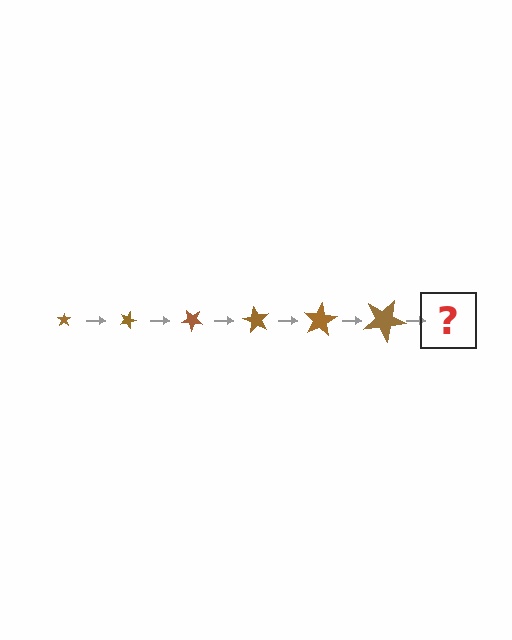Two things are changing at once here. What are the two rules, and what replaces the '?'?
The two rules are that the star grows larger each step and it rotates 20 degrees each step. The '?' should be a star, larger than the previous one and rotated 120 degrees from the start.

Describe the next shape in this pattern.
It should be a star, larger than the previous one and rotated 120 degrees from the start.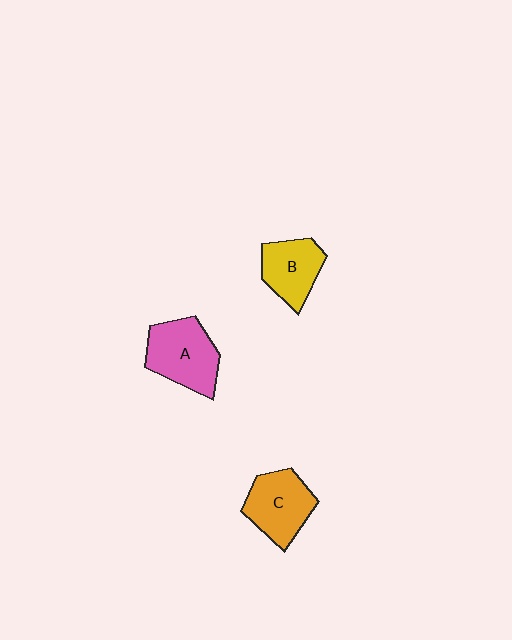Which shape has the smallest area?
Shape B (yellow).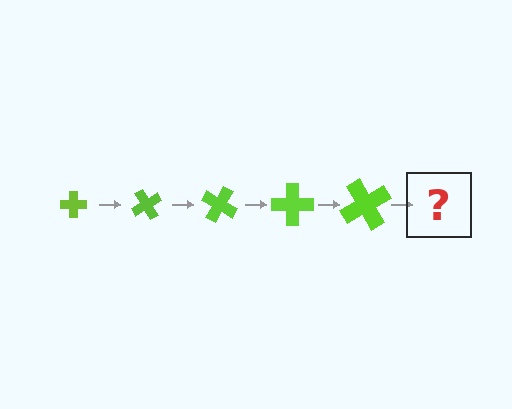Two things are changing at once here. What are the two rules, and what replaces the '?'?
The two rules are that the cross grows larger each step and it rotates 60 degrees each step. The '?' should be a cross, larger than the previous one and rotated 300 degrees from the start.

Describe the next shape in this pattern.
It should be a cross, larger than the previous one and rotated 300 degrees from the start.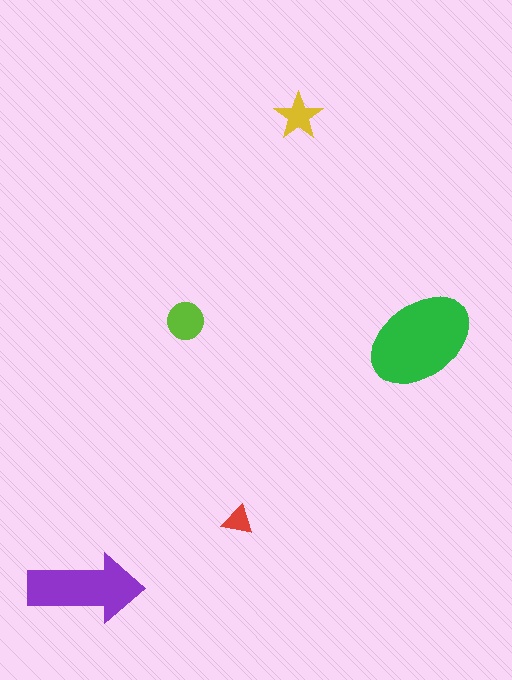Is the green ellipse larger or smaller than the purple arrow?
Larger.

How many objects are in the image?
There are 5 objects in the image.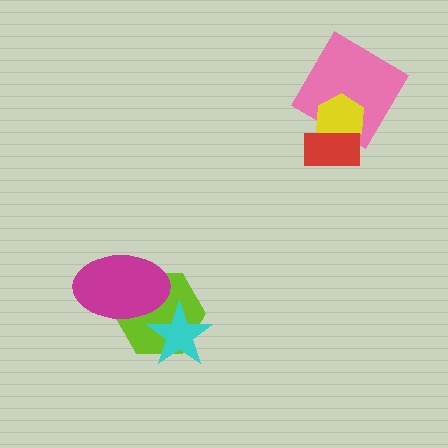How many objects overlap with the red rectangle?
2 objects overlap with the red rectangle.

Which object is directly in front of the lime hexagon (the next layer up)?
The magenta ellipse is directly in front of the lime hexagon.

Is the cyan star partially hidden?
No, no other shape covers it.